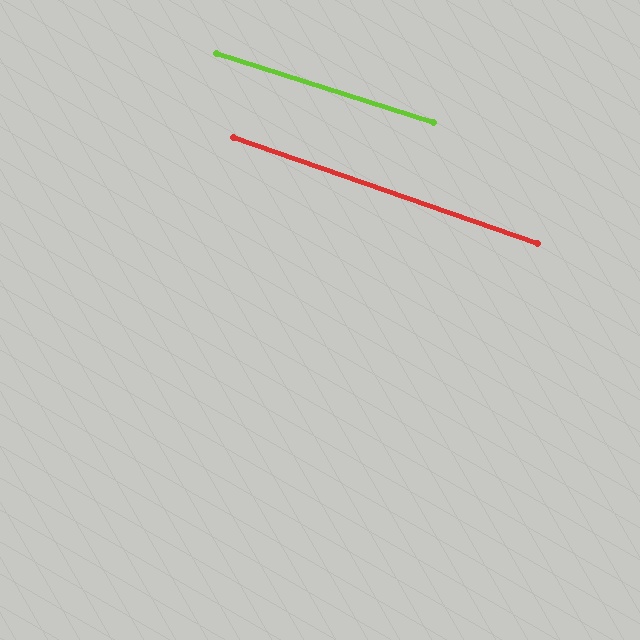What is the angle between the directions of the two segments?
Approximately 2 degrees.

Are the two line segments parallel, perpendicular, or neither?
Parallel — their directions differ by only 1.6°.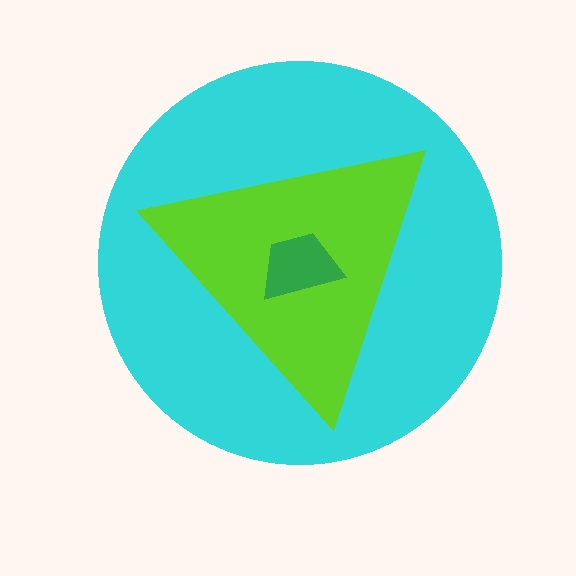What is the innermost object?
The green trapezoid.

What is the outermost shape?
The cyan circle.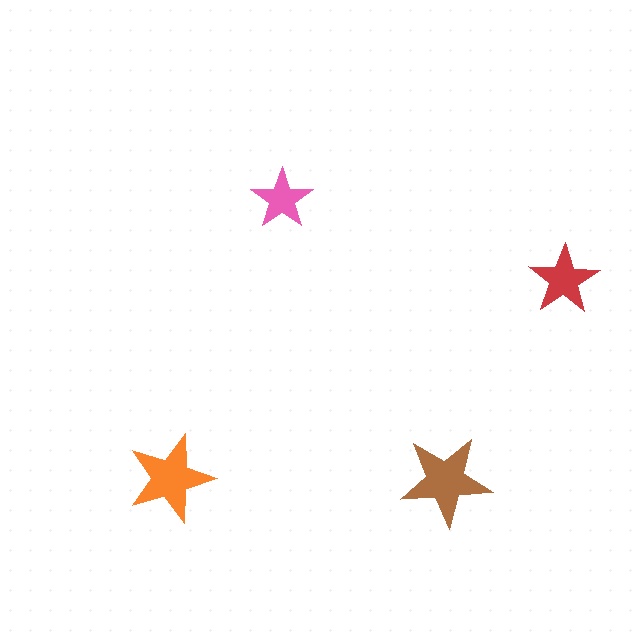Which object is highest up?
The pink star is topmost.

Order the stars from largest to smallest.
the brown one, the orange one, the red one, the pink one.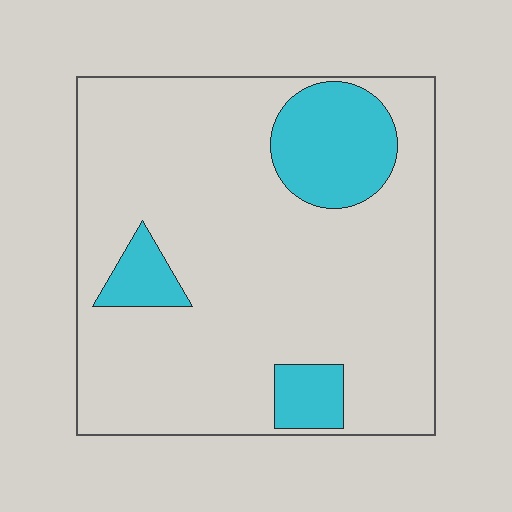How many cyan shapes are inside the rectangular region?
3.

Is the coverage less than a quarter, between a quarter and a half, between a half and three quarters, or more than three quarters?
Less than a quarter.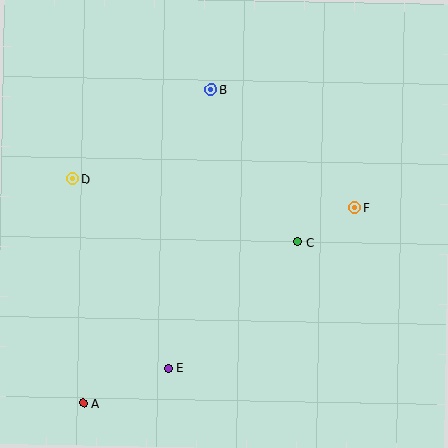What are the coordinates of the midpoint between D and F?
The midpoint between D and F is at (214, 193).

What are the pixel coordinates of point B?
Point B is at (211, 89).